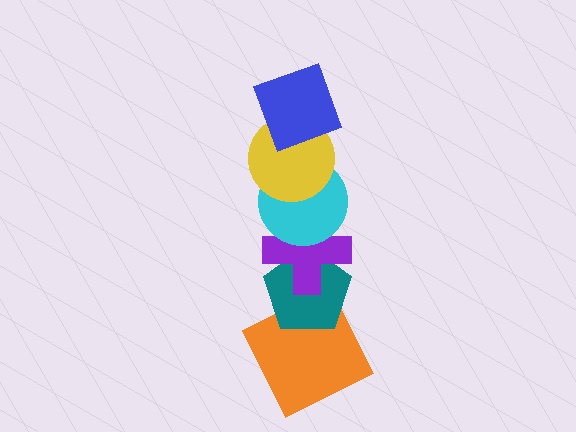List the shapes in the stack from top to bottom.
From top to bottom: the blue square, the yellow circle, the cyan circle, the purple cross, the teal pentagon, the orange square.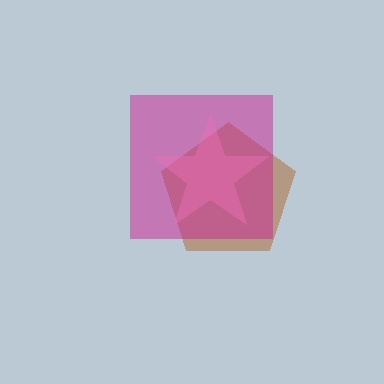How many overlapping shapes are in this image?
There are 3 overlapping shapes in the image.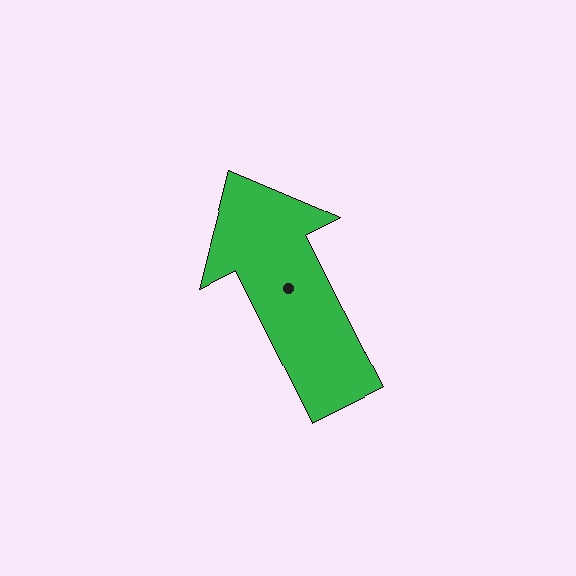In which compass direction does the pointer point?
Northwest.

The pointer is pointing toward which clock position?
Roughly 11 o'clock.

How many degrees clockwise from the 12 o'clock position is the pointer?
Approximately 333 degrees.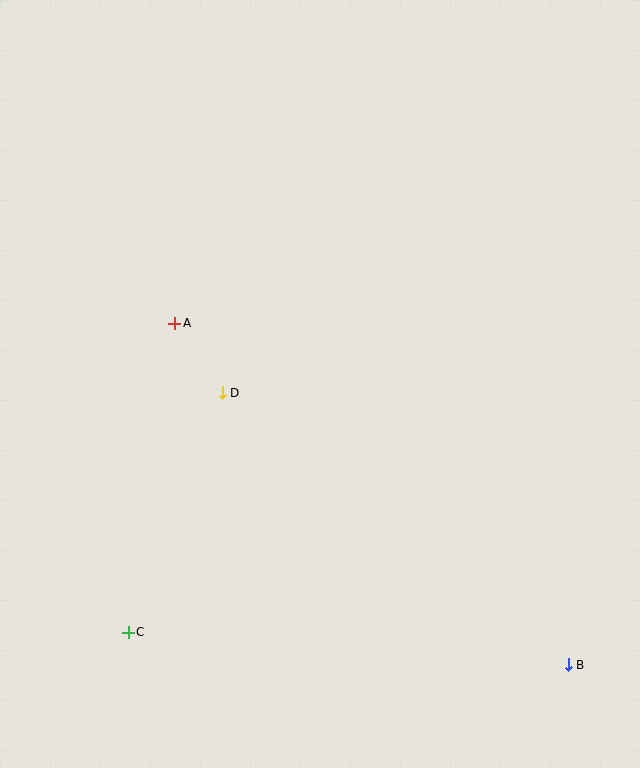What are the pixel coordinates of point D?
Point D is at (222, 393).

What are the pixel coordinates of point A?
Point A is at (175, 323).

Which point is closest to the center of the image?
Point D at (222, 393) is closest to the center.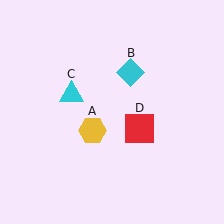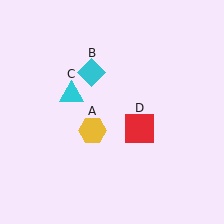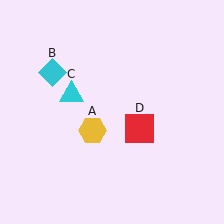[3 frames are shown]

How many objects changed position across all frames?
1 object changed position: cyan diamond (object B).